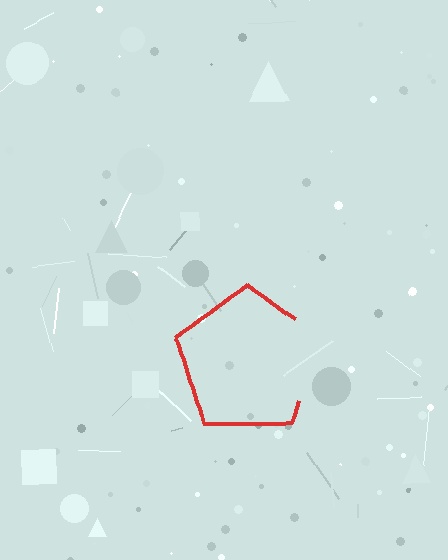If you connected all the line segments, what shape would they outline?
They would outline a pentagon.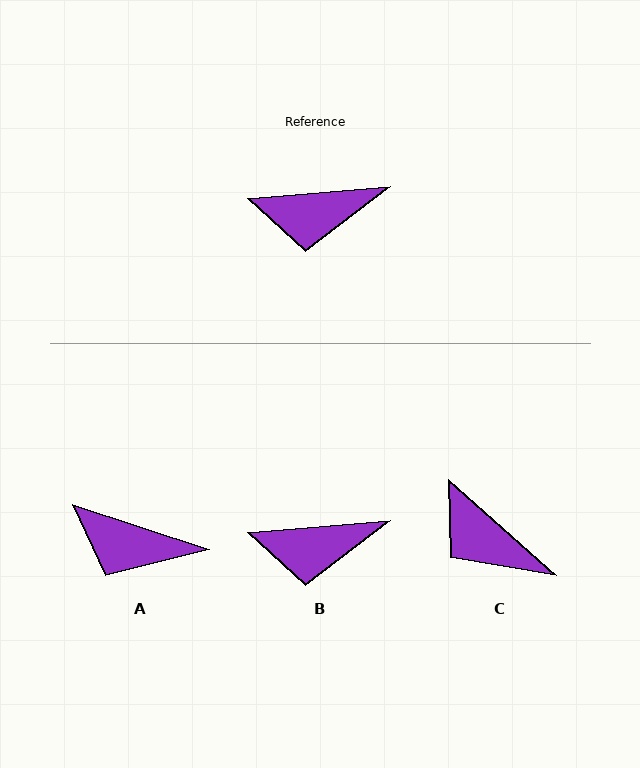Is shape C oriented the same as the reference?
No, it is off by about 46 degrees.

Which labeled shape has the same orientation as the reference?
B.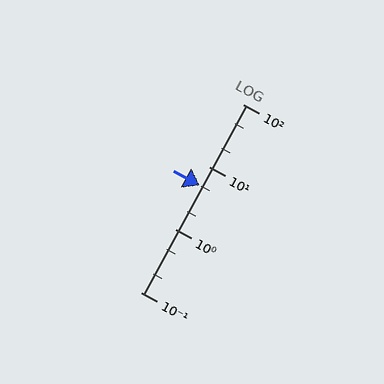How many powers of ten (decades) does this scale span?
The scale spans 3 decades, from 0.1 to 100.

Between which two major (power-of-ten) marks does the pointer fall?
The pointer is between 1 and 10.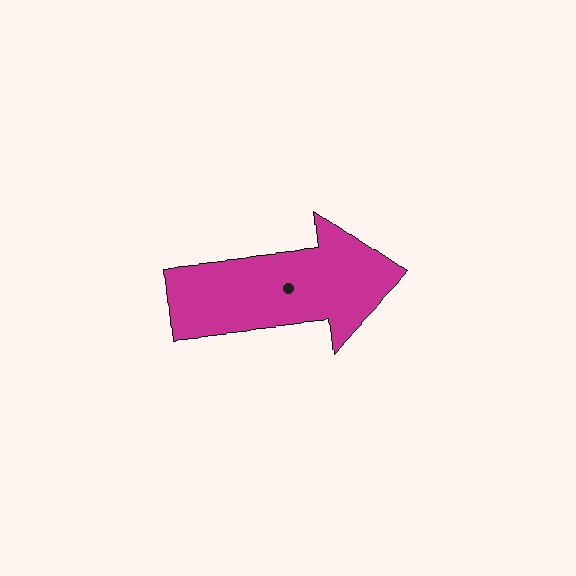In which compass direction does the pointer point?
East.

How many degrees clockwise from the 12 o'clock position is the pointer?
Approximately 84 degrees.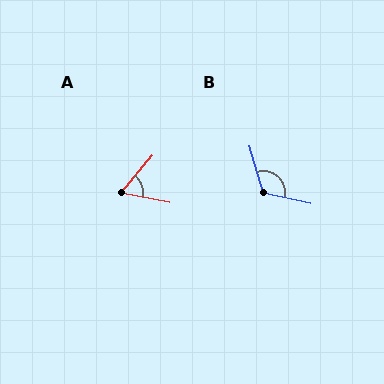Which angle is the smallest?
A, at approximately 61 degrees.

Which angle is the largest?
B, at approximately 118 degrees.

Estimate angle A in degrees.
Approximately 61 degrees.